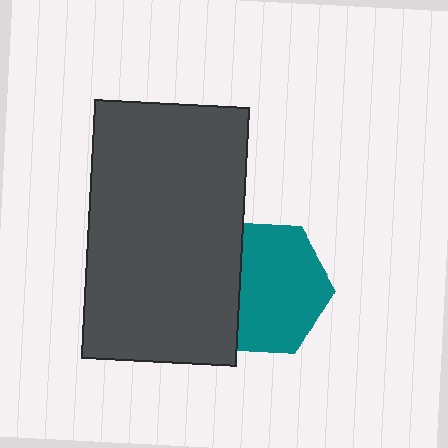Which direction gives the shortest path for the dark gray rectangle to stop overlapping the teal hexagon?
Moving left gives the shortest separation.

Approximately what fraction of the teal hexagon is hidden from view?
Roughly 30% of the teal hexagon is hidden behind the dark gray rectangle.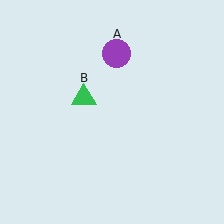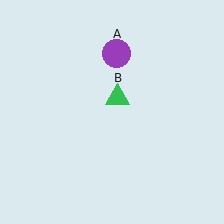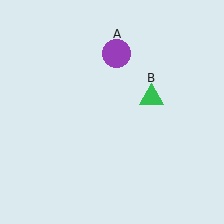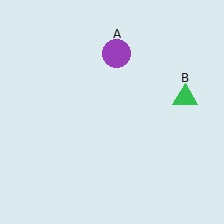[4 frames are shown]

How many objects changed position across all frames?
1 object changed position: green triangle (object B).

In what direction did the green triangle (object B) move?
The green triangle (object B) moved right.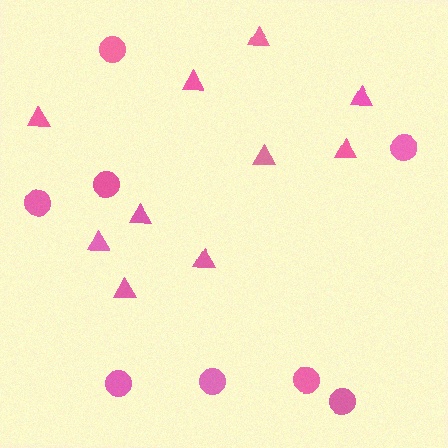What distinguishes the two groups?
There are 2 groups: one group of circles (8) and one group of triangles (10).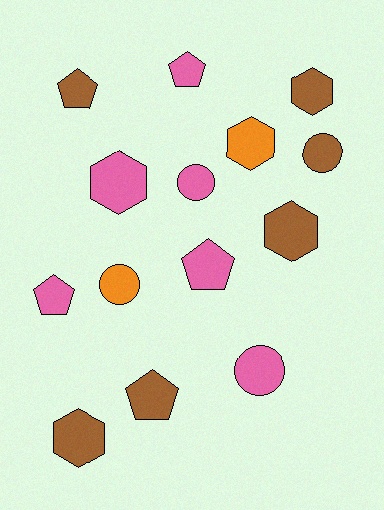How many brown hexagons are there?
There are 3 brown hexagons.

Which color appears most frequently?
Pink, with 6 objects.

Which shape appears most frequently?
Hexagon, with 5 objects.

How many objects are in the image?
There are 14 objects.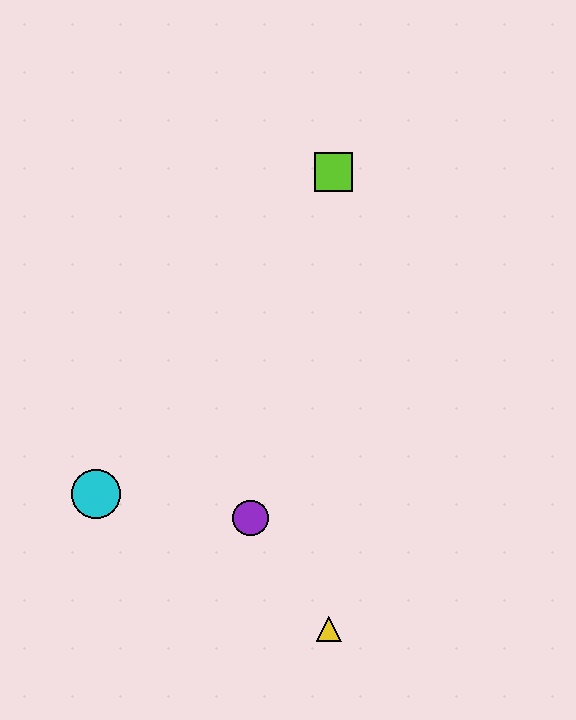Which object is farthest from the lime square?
The yellow triangle is farthest from the lime square.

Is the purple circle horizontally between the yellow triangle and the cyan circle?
Yes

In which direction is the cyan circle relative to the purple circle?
The cyan circle is to the left of the purple circle.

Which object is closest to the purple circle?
The yellow triangle is closest to the purple circle.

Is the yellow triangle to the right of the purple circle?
Yes